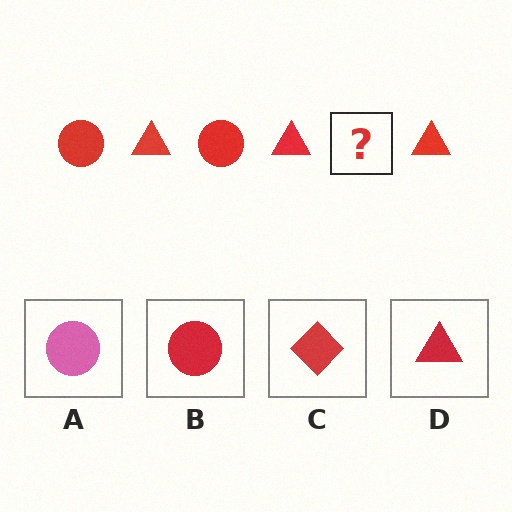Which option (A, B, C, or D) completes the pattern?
B.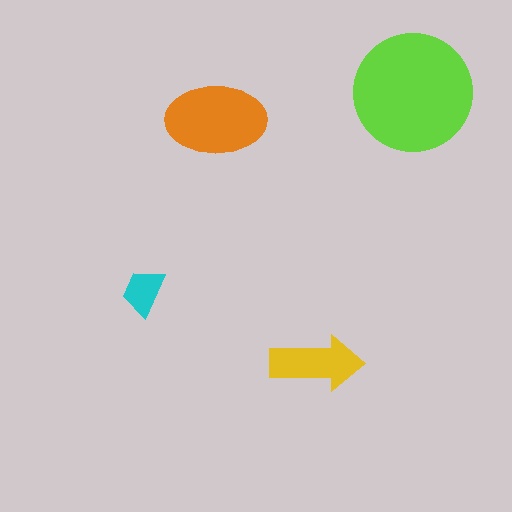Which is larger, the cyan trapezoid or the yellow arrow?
The yellow arrow.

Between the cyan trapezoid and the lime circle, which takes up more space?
The lime circle.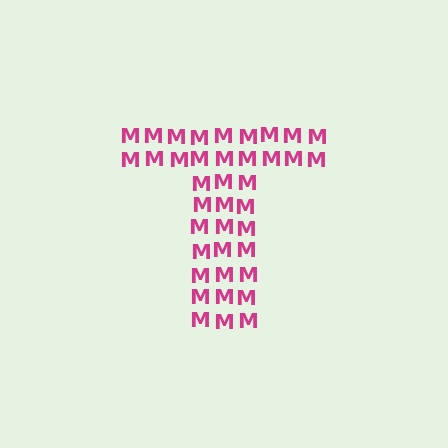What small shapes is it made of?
It is made of small letter M's.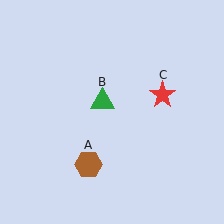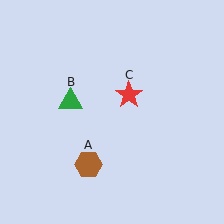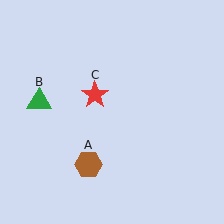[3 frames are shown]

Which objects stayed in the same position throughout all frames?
Brown hexagon (object A) remained stationary.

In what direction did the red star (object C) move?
The red star (object C) moved left.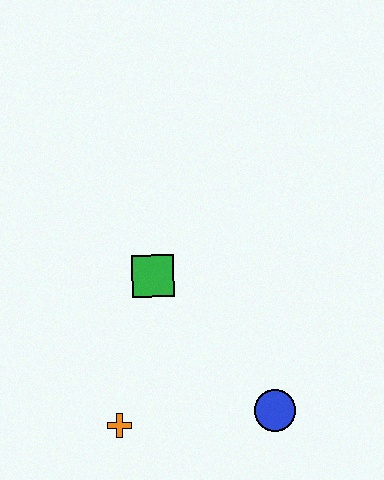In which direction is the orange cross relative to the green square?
The orange cross is below the green square.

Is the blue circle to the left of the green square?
No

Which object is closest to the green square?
The orange cross is closest to the green square.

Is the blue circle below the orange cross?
No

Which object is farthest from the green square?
The blue circle is farthest from the green square.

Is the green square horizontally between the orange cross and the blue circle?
Yes